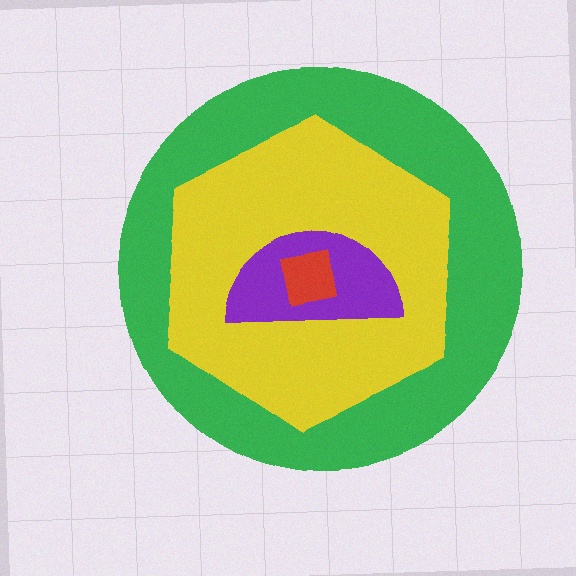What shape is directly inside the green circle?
The yellow hexagon.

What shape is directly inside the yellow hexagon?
The purple semicircle.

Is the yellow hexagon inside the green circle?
Yes.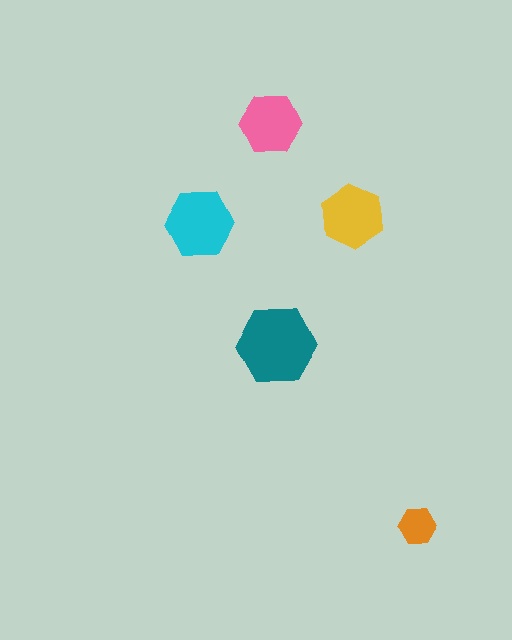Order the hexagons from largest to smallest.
the teal one, the cyan one, the yellow one, the pink one, the orange one.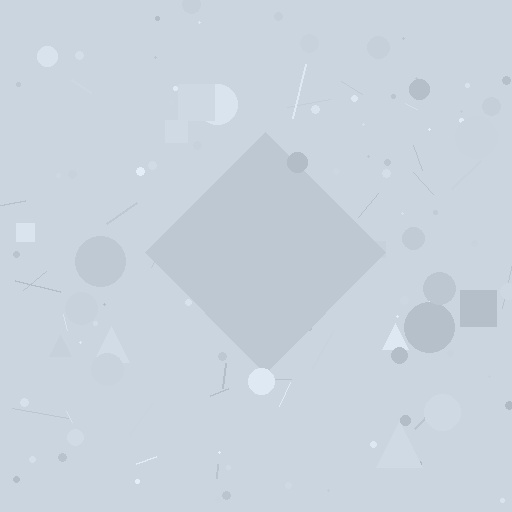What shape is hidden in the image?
A diamond is hidden in the image.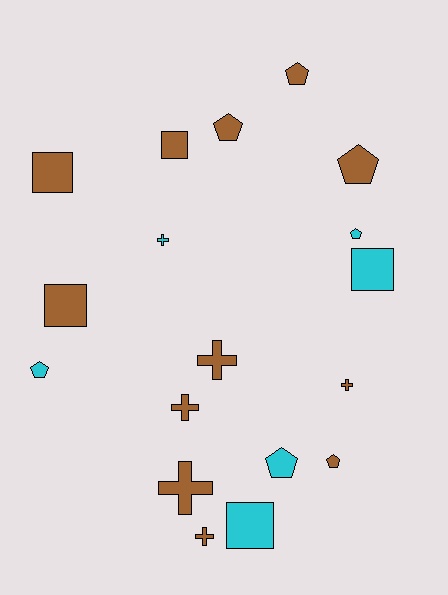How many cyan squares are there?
There are 2 cyan squares.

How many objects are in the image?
There are 18 objects.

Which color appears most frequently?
Brown, with 12 objects.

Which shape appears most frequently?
Pentagon, with 7 objects.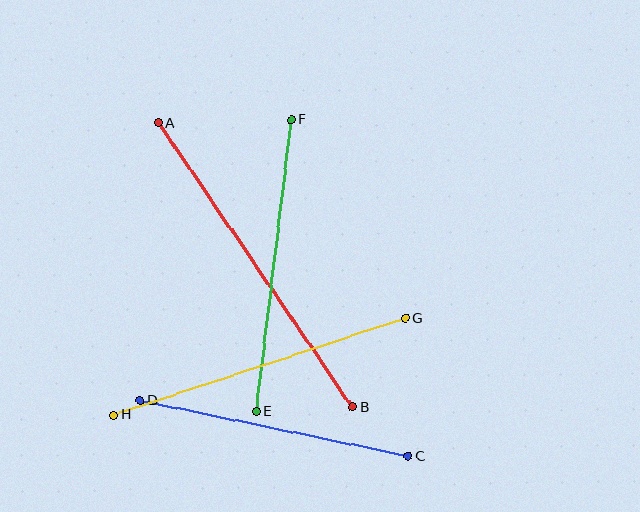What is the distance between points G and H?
The distance is approximately 307 pixels.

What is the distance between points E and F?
The distance is approximately 294 pixels.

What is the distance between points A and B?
The distance is approximately 345 pixels.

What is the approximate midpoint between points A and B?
The midpoint is at approximately (255, 265) pixels.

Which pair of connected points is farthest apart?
Points A and B are farthest apart.